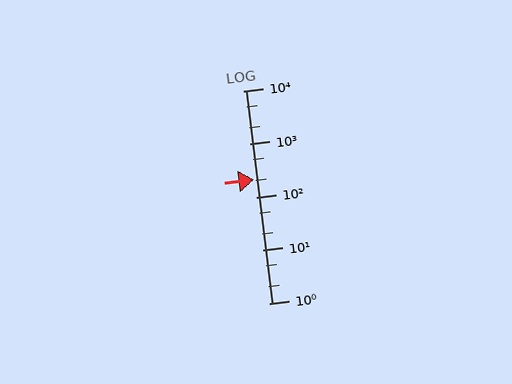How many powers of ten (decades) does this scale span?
The scale spans 4 decades, from 1 to 10000.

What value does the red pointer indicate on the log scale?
The pointer indicates approximately 210.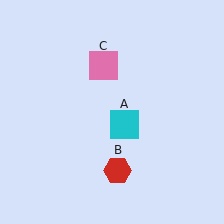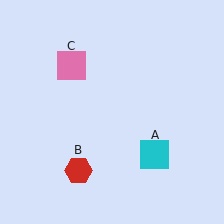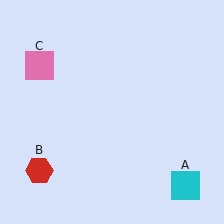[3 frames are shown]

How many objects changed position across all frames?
3 objects changed position: cyan square (object A), red hexagon (object B), pink square (object C).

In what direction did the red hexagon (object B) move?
The red hexagon (object B) moved left.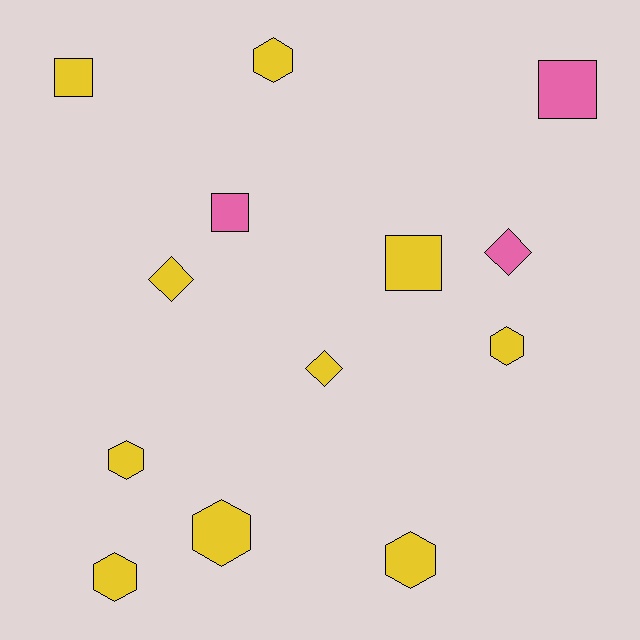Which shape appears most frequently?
Hexagon, with 6 objects.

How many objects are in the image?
There are 13 objects.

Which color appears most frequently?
Yellow, with 10 objects.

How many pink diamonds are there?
There is 1 pink diamond.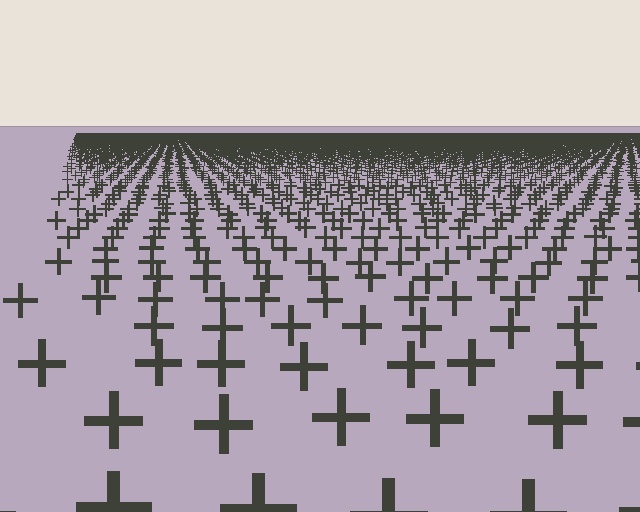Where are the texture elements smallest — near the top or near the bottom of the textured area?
Near the top.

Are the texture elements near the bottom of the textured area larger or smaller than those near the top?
Larger. Near the bottom, elements are closer to the viewer and appear at a bigger on-screen size.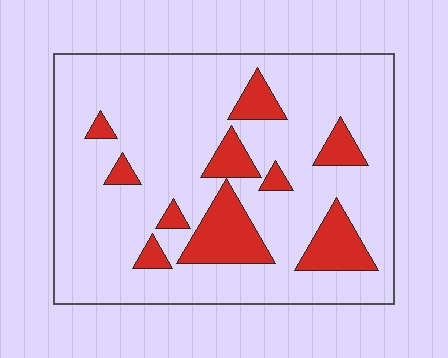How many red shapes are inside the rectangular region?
10.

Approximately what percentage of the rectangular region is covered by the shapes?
Approximately 20%.